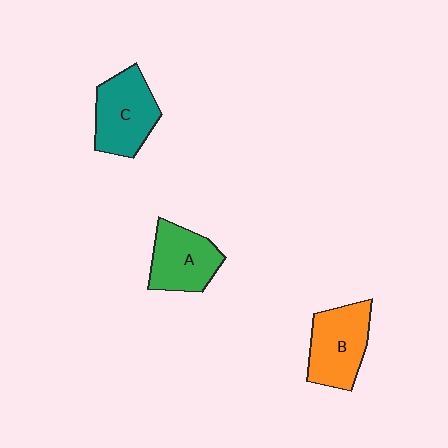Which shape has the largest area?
Shape C (teal).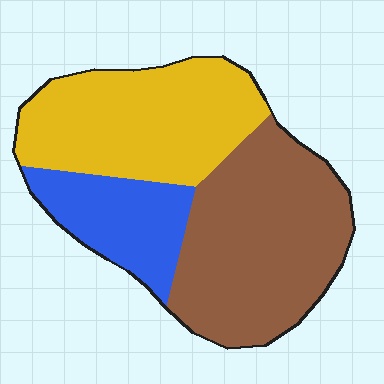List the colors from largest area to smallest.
From largest to smallest: brown, yellow, blue.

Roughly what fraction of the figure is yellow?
Yellow takes up about three eighths (3/8) of the figure.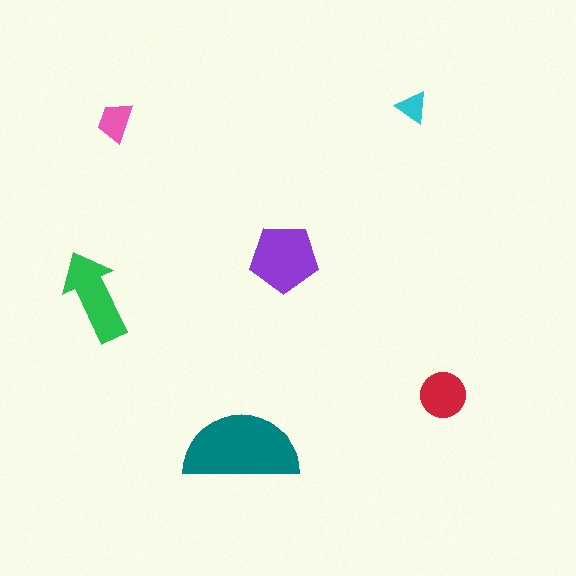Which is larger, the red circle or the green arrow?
The green arrow.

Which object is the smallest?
The cyan triangle.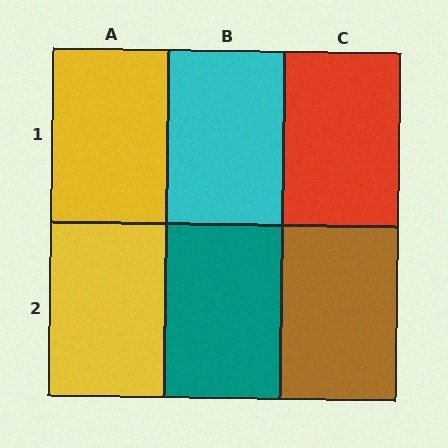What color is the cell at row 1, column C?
Red.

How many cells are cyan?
1 cell is cyan.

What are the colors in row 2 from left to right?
Yellow, teal, brown.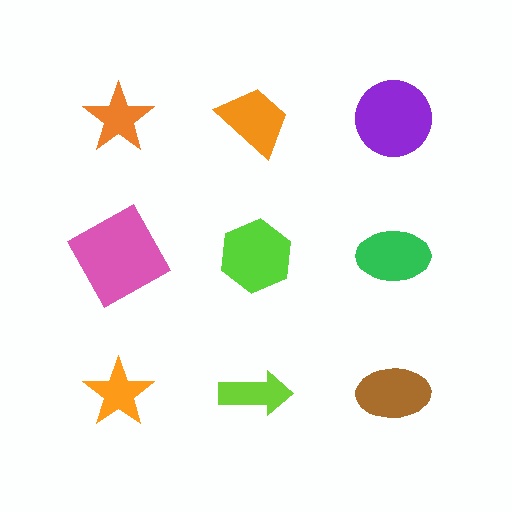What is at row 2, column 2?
A lime hexagon.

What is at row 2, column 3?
A green ellipse.